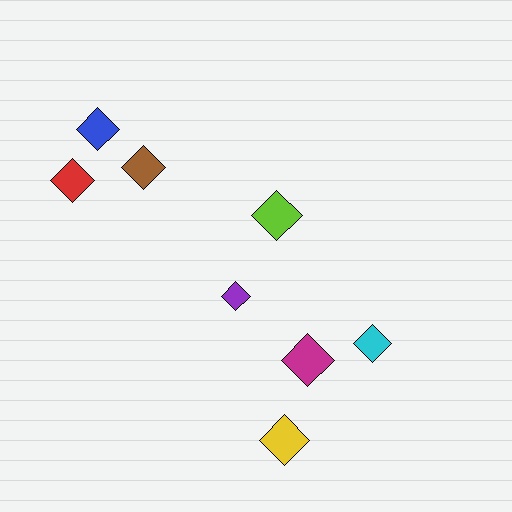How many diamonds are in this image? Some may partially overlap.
There are 8 diamonds.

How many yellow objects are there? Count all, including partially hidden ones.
There is 1 yellow object.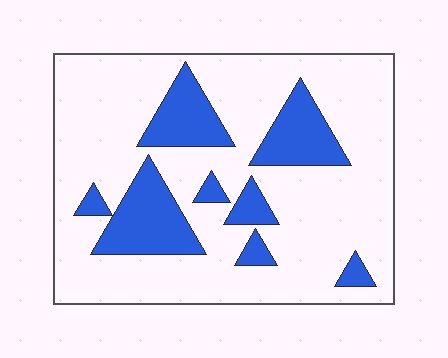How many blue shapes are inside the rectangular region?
8.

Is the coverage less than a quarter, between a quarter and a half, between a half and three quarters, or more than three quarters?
Less than a quarter.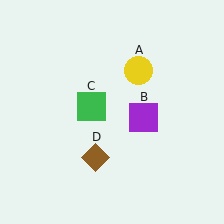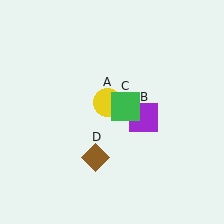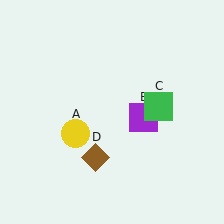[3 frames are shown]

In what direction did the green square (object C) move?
The green square (object C) moved right.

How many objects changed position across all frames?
2 objects changed position: yellow circle (object A), green square (object C).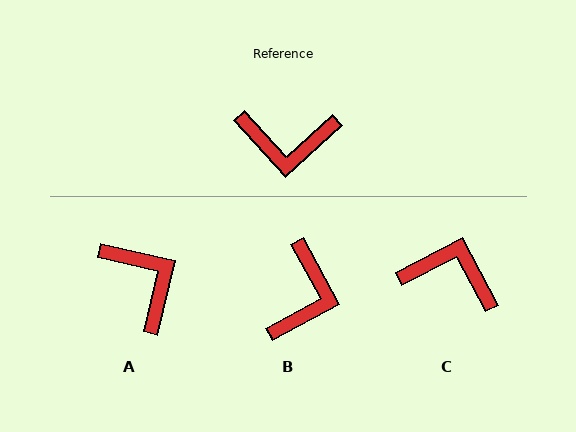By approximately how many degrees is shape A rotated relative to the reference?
Approximately 124 degrees counter-clockwise.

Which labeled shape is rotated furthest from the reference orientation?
C, about 165 degrees away.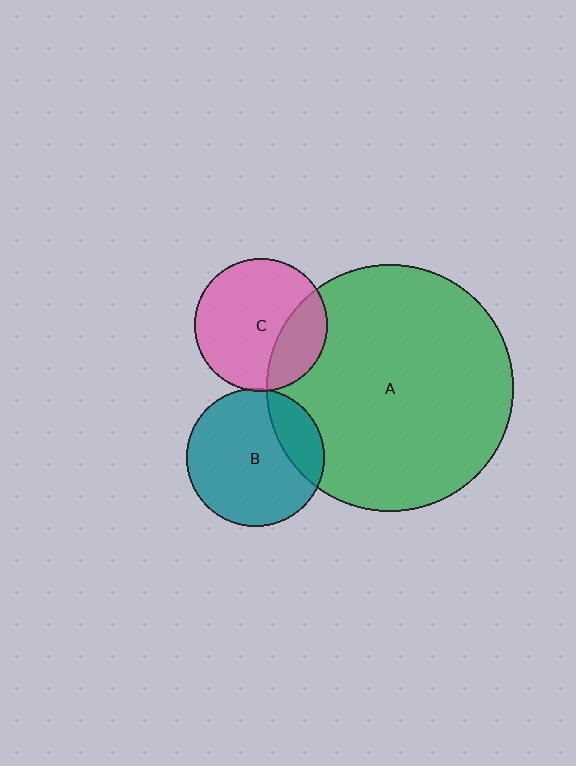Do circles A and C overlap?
Yes.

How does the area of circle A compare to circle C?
Approximately 3.4 times.